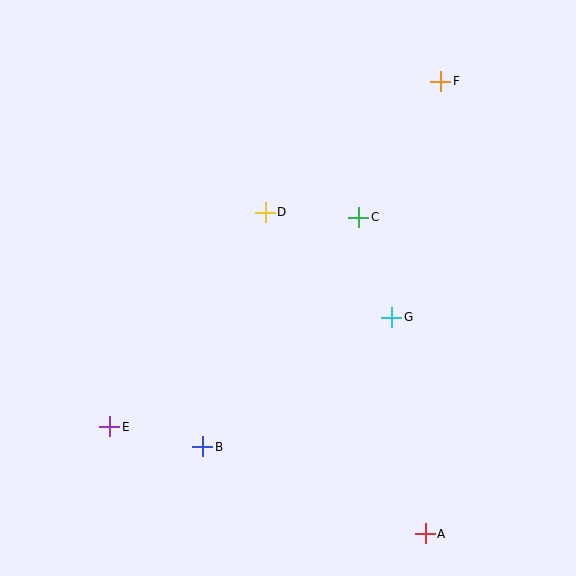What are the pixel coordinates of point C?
Point C is at (359, 217).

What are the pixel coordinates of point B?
Point B is at (203, 447).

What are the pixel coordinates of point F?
Point F is at (441, 81).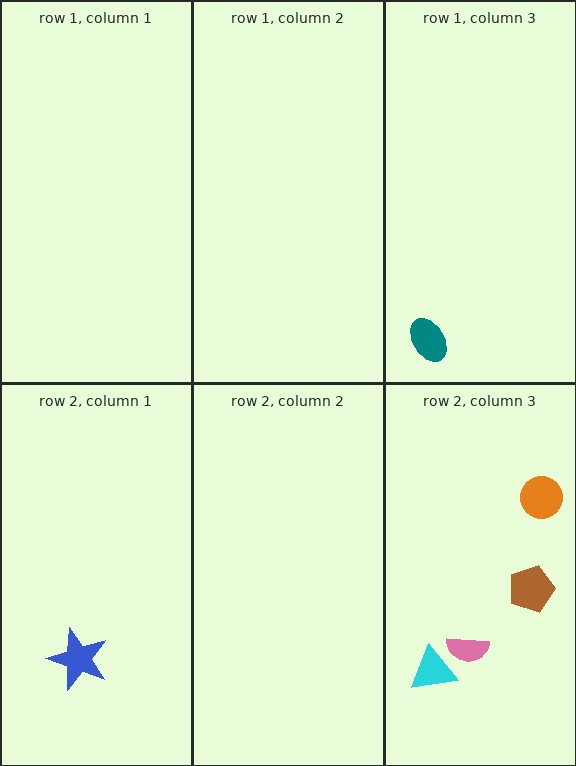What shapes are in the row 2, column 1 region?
The blue star.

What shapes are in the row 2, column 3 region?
The brown pentagon, the orange circle, the cyan triangle, the pink semicircle.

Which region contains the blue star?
The row 2, column 1 region.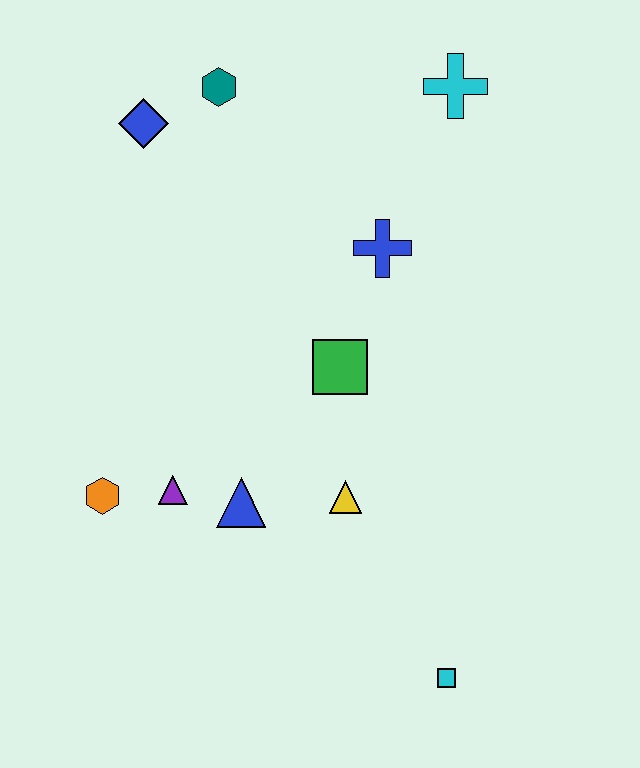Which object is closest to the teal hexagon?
The blue diamond is closest to the teal hexagon.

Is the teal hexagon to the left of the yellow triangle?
Yes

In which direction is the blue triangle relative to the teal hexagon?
The blue triangle is below the teal hexagon.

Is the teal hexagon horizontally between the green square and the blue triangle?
No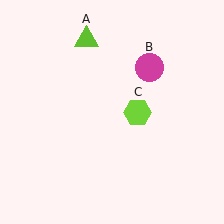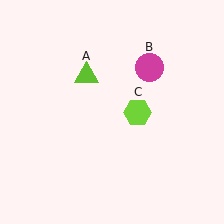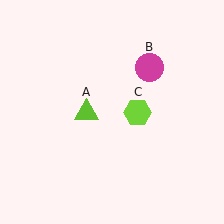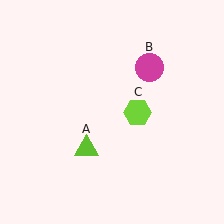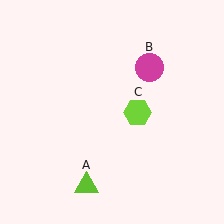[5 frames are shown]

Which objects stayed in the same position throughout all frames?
Magenta circle (object B) and lime hexagon (object C) remained stationary.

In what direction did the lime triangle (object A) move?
The lime triangle (object A) moved down.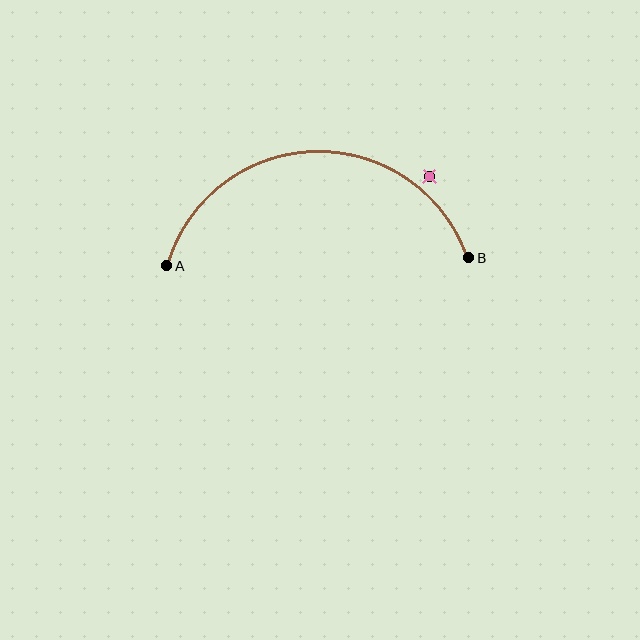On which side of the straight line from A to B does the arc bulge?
The arc bulges above the straight line connecting A and B.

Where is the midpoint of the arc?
The arc midpoint is the point on the curve farthest from the straight line joining A and B. It sits above that line.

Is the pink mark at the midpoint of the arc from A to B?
No — the pink mark does not lie on the arc at all. It sits slightly outside the curve.